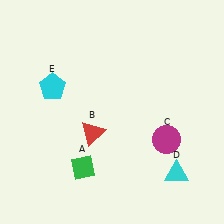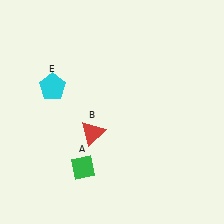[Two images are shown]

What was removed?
The cyan triangle (D), the magenta circle (C) were removed in Image 2.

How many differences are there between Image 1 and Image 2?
There are 2 differences between the two images.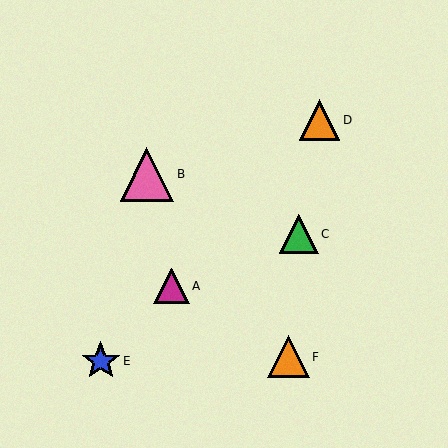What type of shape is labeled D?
Shape D is an orange triangle.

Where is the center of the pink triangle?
The center of the pink triangle is at (147, 174).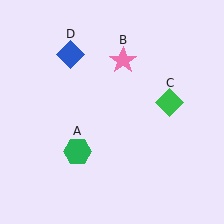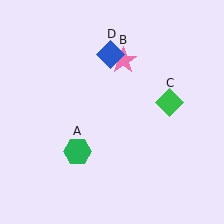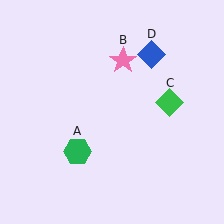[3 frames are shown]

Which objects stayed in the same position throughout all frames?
Green hexagon (object A) and pink star (object B) and green diamond (object C) remained stationary.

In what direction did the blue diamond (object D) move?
The blue diamond (object D) moved right.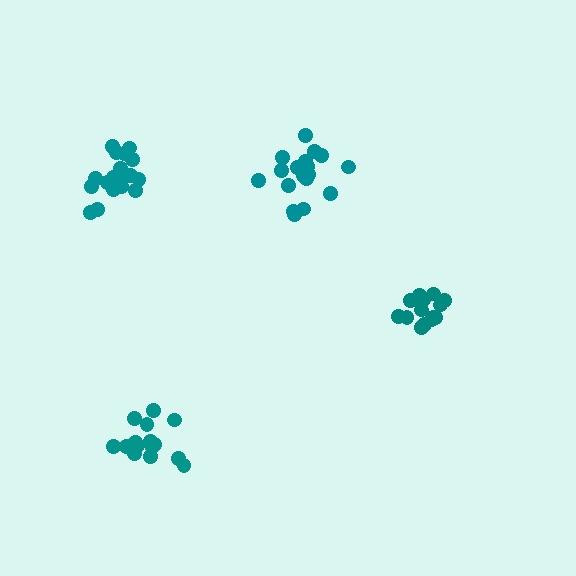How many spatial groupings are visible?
There are 4 spatial groupings.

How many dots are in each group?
Group 1: 18 dots, Group 2: 14 dots, Group 3: 18 dots, Group 4: 15 dots (65 total).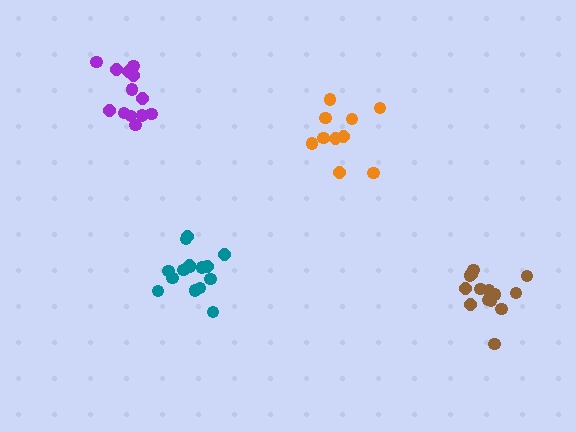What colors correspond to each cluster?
The clusters are colored: orange, brown, purple, teal.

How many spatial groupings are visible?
There are 4 spatial groupings.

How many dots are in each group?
Group 1: 10 dots, Group 2: 14 dots, Group 3: 13 dots, Group 4: 15 dots (52 total).